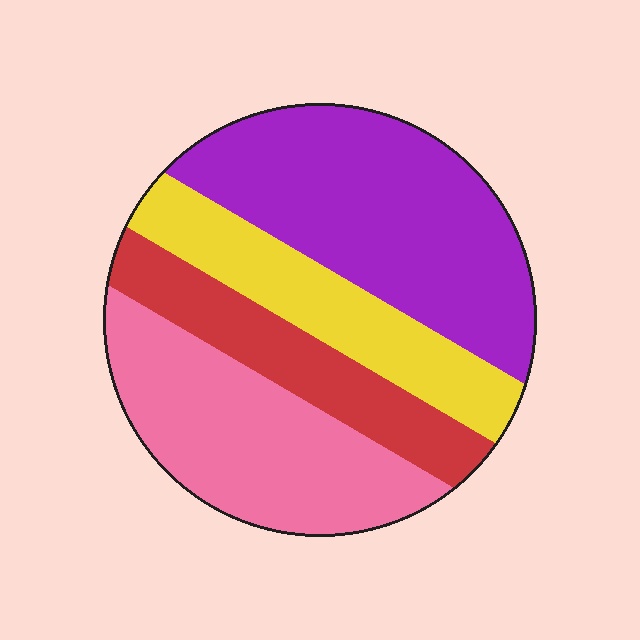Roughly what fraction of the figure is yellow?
Yellow covers 19% of the figure.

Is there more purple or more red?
Purple.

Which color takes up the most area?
Purple, at roughly 35%.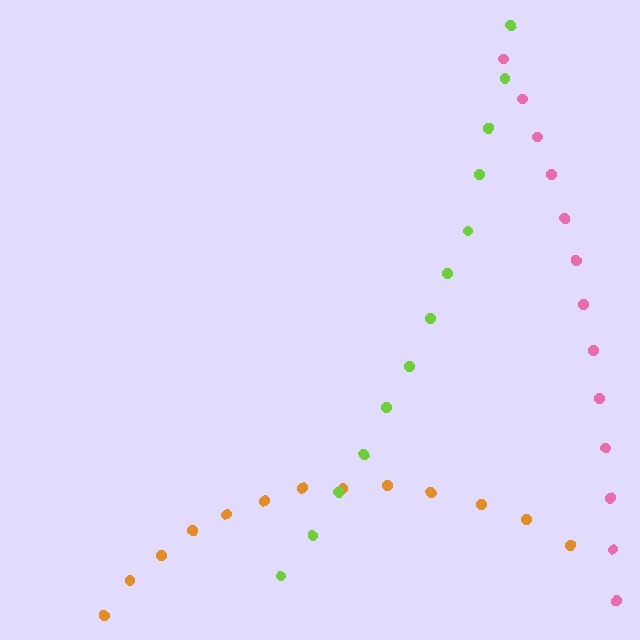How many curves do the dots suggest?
There are 3 distinct paths.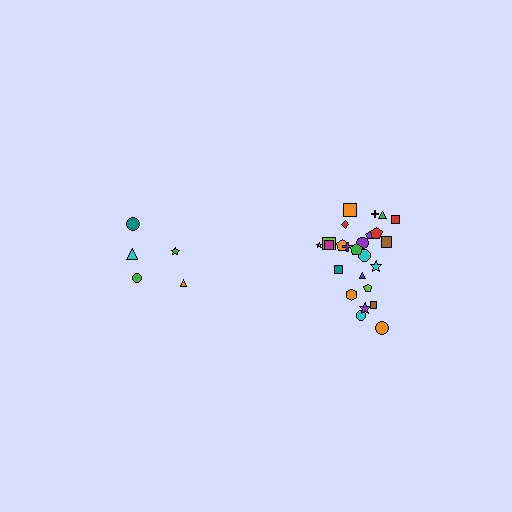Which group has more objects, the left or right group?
The right group.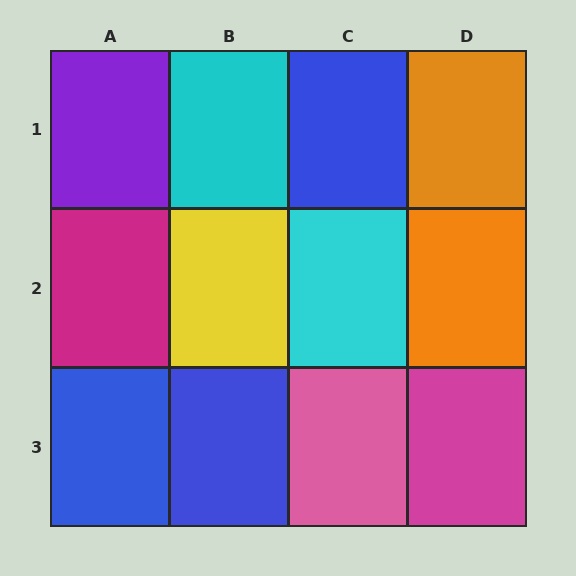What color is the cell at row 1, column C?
Blue.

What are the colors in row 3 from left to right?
Blue, blue, pink, magenta.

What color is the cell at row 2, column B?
Yellow.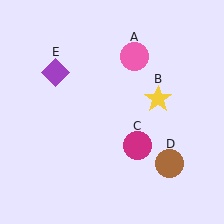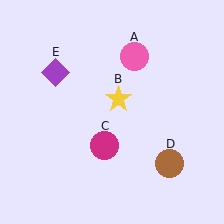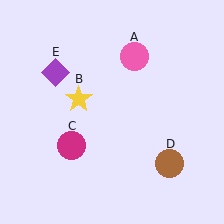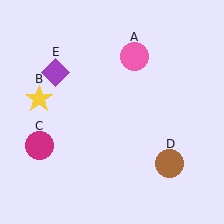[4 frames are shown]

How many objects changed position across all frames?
2 objects changed position: yellow star (object B), magenta circle (object C).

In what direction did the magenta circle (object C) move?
The magenta circle (object C) moved left.